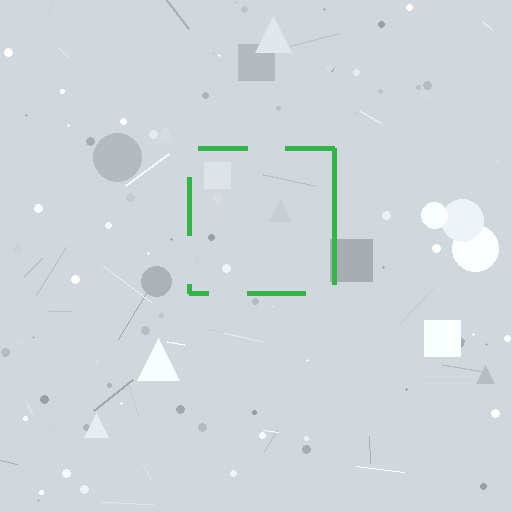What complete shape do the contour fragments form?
The contour fragments form a square.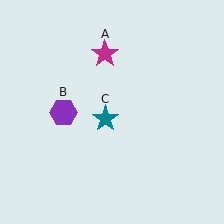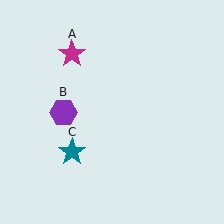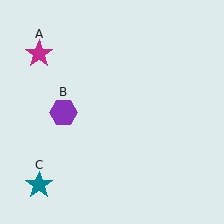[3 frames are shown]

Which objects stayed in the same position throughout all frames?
Purple hexagon (object B) remained stationary.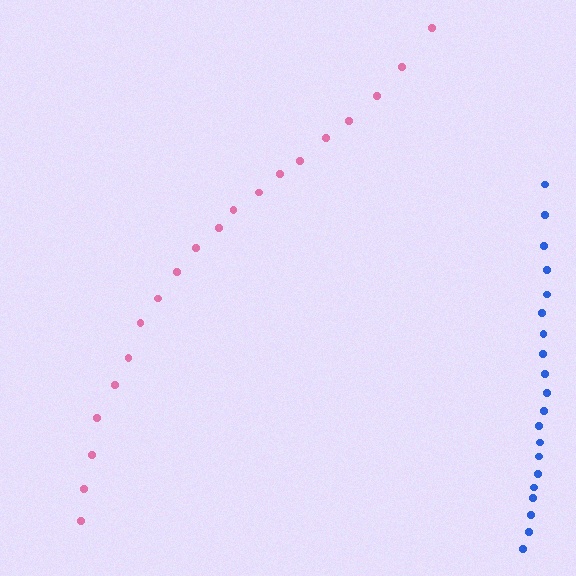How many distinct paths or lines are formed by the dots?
There are 2 distinct paths.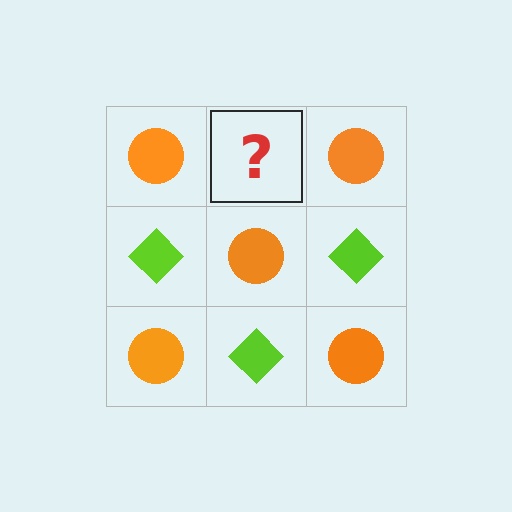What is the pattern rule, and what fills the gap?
The rule is that it alternates orange circle and lime diamond in a checkerboard pattern. The gap should be filled with a lime diamond.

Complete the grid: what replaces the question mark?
The question mark should be replaced with a lime diamond.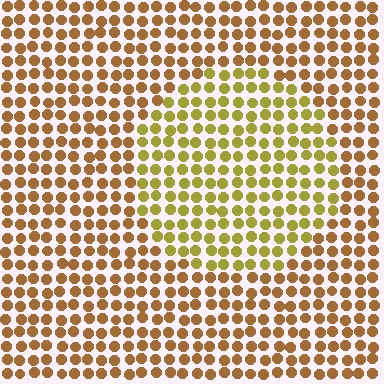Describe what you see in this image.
The image is filled with small brown elements in a uniform arrangement. A circle-shaped region is visible where the elements are tinted to a slightly different hue, forming a subtle color boundary.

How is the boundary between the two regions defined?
The boundary is defined purely by a slight shift in hue (about 31 degrees). Spacing, size, and orientation are identical on both sides.